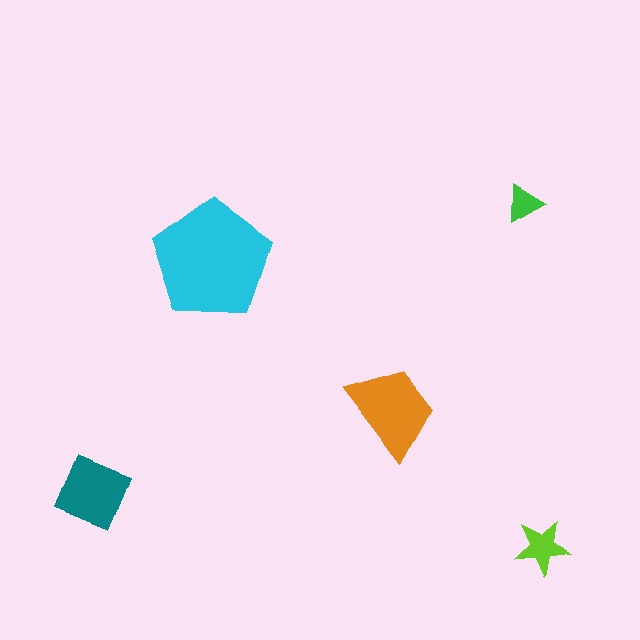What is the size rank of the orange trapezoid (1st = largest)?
2nd.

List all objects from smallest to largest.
The green triangle, the lime star, the teal diamond, the orange trapezoid, the cyan pentagon.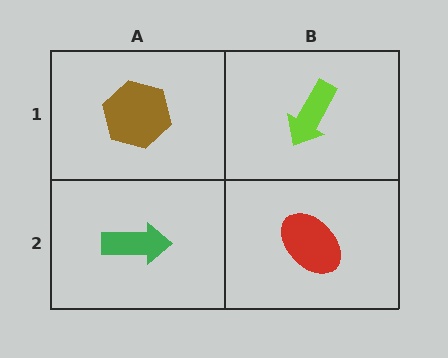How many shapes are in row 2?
2 shapes.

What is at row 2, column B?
A red ellipse.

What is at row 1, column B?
A lime arrow.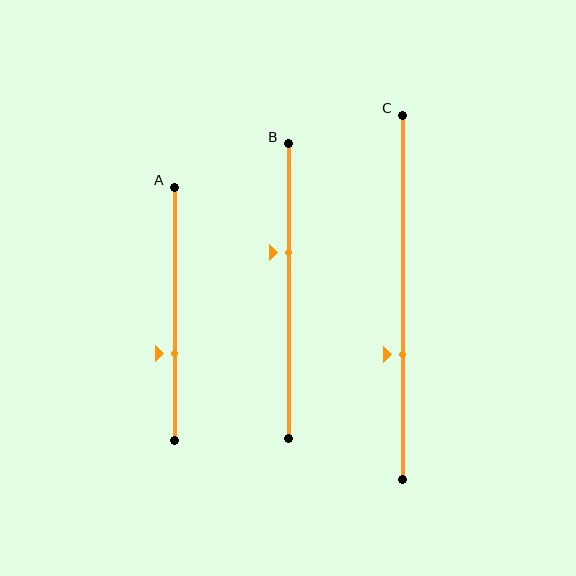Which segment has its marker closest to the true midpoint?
Segment B has its marker closest to the true midpoint.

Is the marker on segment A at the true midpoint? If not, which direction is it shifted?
No, the marker on segment A is shifted downward by about 16% of the segment length.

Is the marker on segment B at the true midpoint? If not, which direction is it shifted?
No, the marker on segment B is shifted upward by about 13% of the segment length.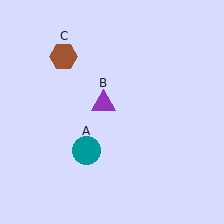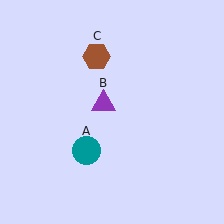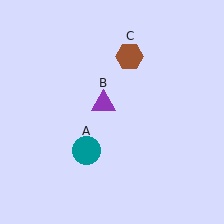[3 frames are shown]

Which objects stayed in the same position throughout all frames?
Teal circle (object A) and purple triangle (object B) remained stationary.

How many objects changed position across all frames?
1 object changed position: brown hexagon (object C).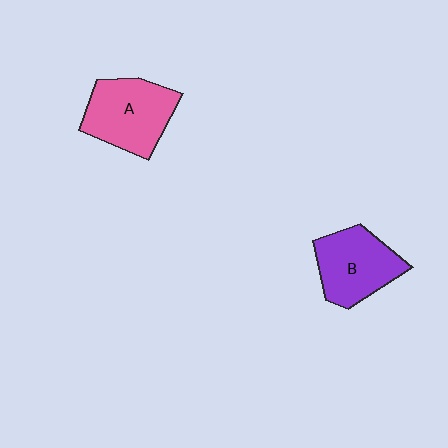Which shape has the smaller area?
Shape B (purple).